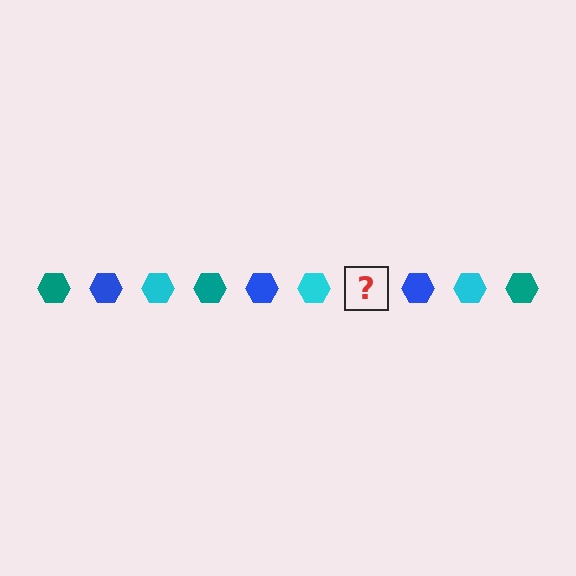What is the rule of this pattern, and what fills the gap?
The rule is that the pattern cycles through teal, blue, cyan hexagons. The gap should be filled with a teal hexagon.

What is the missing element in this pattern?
The missing element is a teal hexagon.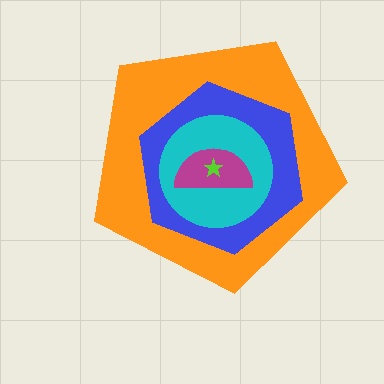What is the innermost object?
The lime star.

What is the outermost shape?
The orange pentagon.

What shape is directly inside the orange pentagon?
The blue hexagon.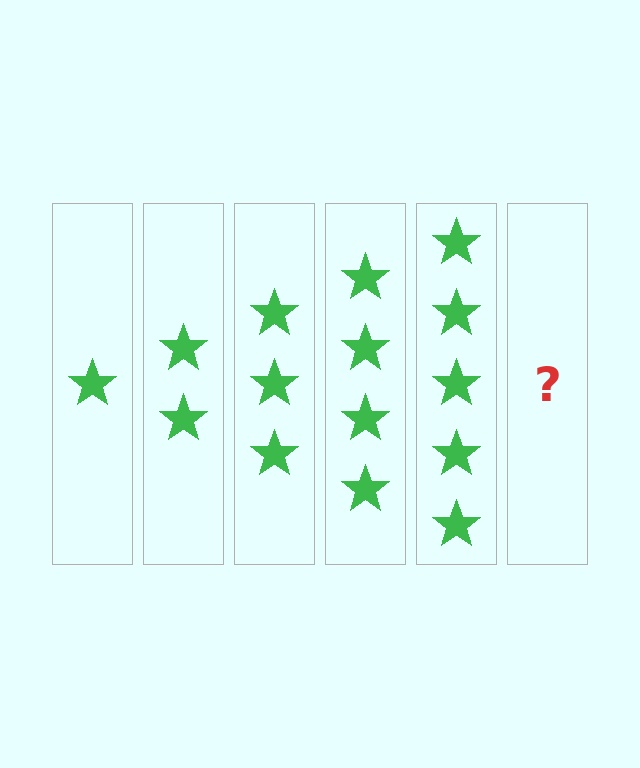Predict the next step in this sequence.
The next step is 6 stars.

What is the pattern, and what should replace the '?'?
The pattern is that each step adds one more star. The '?' should be 6 stars.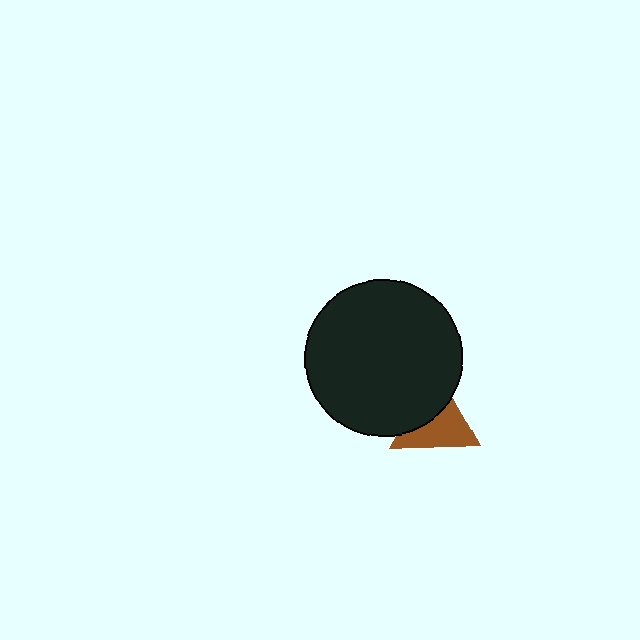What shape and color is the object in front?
The object in front is a black circle.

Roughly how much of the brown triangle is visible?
About half of it is visible (roughly 58%).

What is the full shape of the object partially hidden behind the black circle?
The partially hidden object is a brown triangle.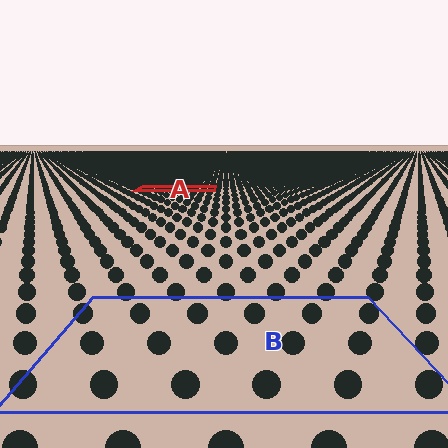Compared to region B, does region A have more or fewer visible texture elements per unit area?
Region A has more texture elements per unit area — they are packed more densely because it is farther away.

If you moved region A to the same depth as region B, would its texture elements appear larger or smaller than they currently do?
They would appear larger. At a closer depth, the same texture elements are projected at a bigger on-screen size.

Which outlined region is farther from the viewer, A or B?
Region A is farther from the viewer — the texture elements inside it appear smaller and more densely packed.